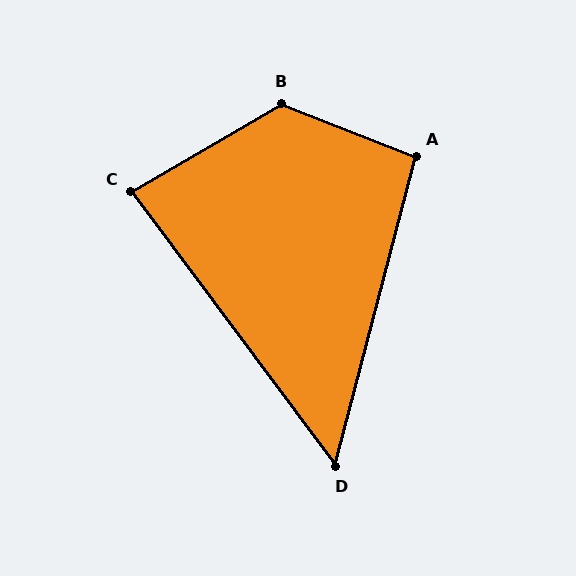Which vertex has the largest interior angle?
B, at approximately 129 degrees.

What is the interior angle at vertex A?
Approximately 97 degrees (obtuse).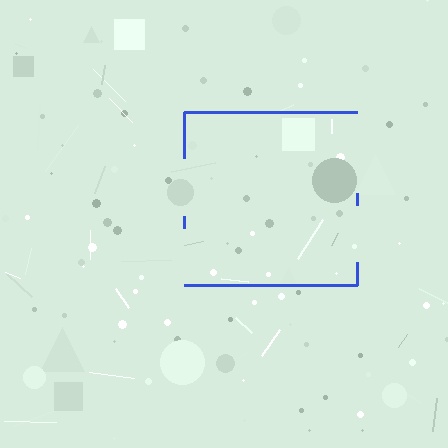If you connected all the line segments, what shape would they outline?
They would outline a square.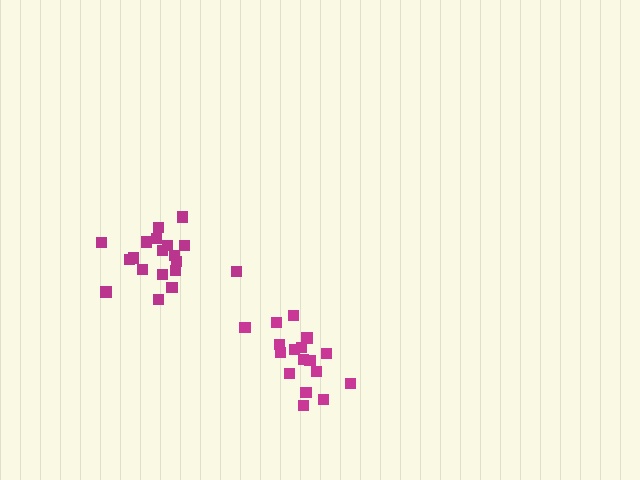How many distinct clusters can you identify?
There are 2 distinct clusters.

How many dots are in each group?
Group 1: 17 dots, Group 2: 19 dots (36 total).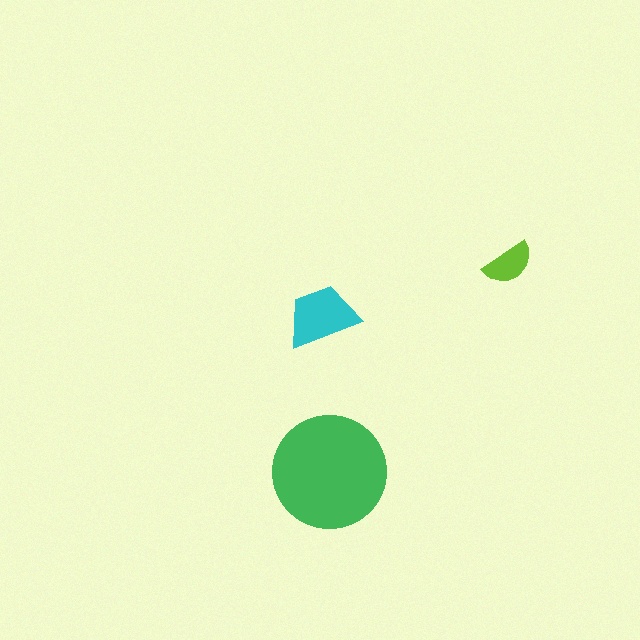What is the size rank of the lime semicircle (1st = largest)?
3rd.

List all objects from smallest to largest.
The lime semicircle, the cyan trapezoid, the green circle.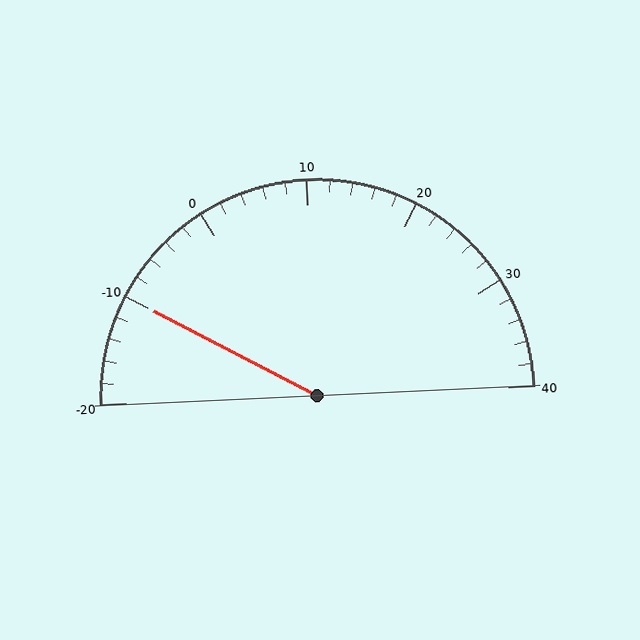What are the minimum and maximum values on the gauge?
The gauge ranges from -20 to 40.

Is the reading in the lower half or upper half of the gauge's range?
The reading is in the lower half of the range (-20 to 40).